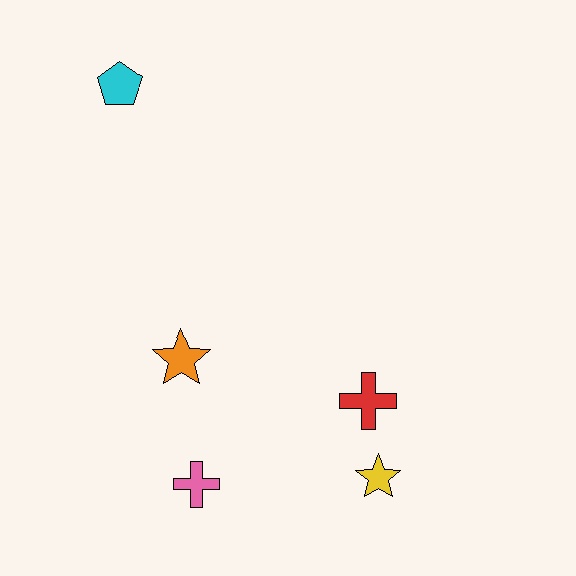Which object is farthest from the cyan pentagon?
The yellow star is farthest from the cyan pentagon.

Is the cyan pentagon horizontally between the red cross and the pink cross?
No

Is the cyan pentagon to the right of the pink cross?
No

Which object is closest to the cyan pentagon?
The orange star is closest to the cyan pentagon.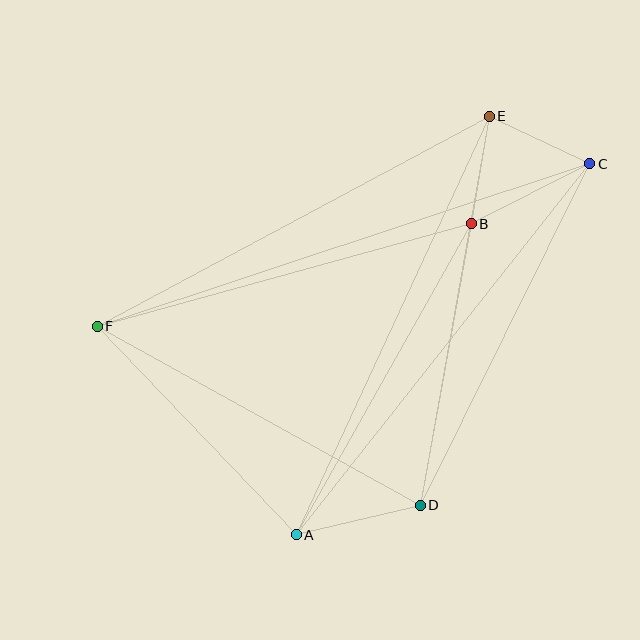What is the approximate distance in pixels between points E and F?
The distance between E and F is approximately 445 pixels.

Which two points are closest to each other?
Points B and E are closest to each other.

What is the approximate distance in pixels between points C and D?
The distance between C and D is approximately 382 pixels.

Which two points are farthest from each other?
Points C and F are farthest from each other.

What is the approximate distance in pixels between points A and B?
The distance between A and B is approximately 357 pixels.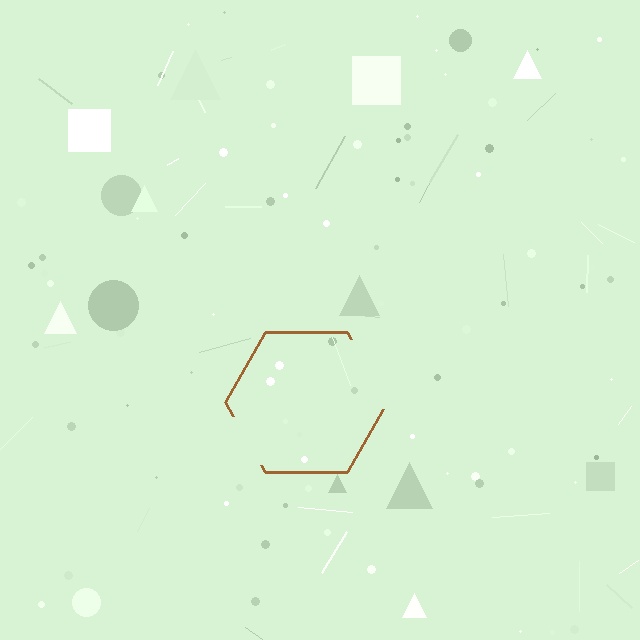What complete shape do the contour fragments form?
The contour fragments form a hexagon.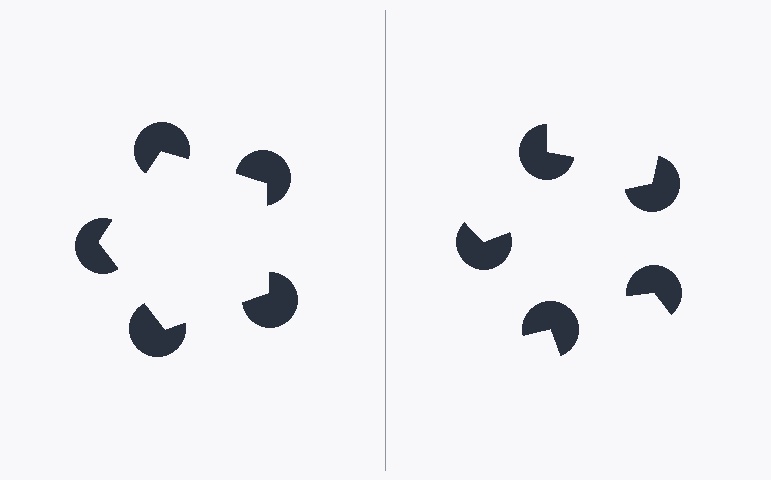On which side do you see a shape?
An illusory pentagon appears on the left side. On the right side the wedge cuts are rotated, so no coherent shape forms.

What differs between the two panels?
The pac-man discs are positioned identically on both sides; only the wedge orientations differ. On the left they align to a pentagon; on the right they are misaligned.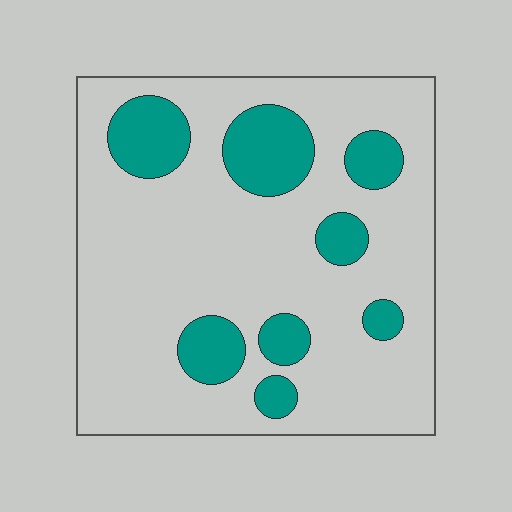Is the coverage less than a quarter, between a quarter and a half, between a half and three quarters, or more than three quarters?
Less than a quarter.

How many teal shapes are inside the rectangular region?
8.